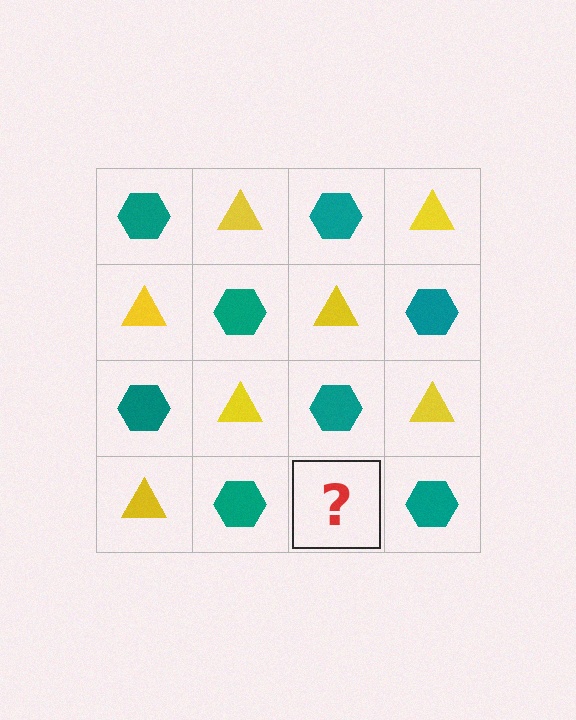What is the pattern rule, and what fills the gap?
The rule is that it alternates teal hexagon and yellow triangle in a checkerboard pattern. The gap should be filled with a yellow triangle.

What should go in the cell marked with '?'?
The missing cell should contain a yellow triangle.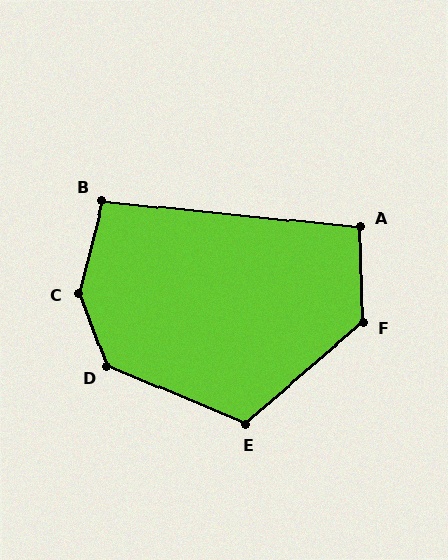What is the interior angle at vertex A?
Approximately 98 degrees (obtuse).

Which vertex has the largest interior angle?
C, at approximately 145 degrees.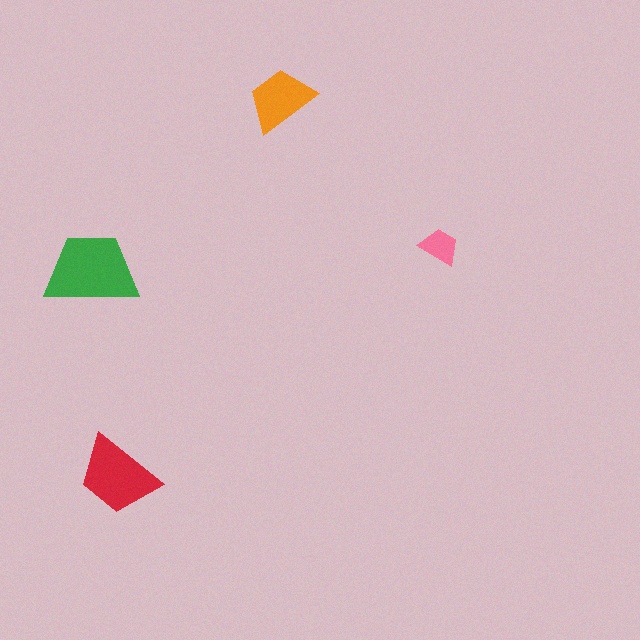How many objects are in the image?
There are 4 objects in the image.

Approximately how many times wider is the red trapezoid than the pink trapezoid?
About 2 times wider.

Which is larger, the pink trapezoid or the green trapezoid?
The green one.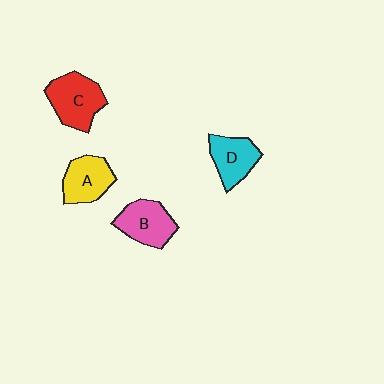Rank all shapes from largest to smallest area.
From largest to smallest: C (red), B (pink), A (yellow), D (cyan).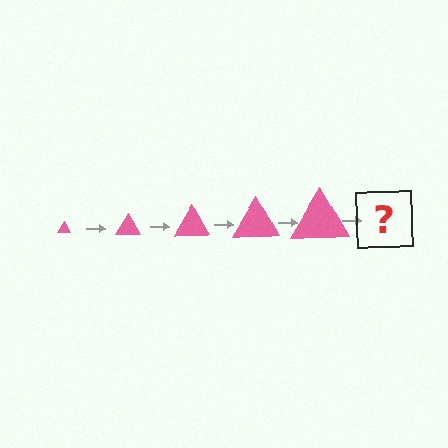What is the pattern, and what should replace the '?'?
The pattern is that the triangle gets progressively larger each step. The '?' should be a pink triangle, larger than the previous one.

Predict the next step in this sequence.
The next step is a pink triangle, larger than the previous one.